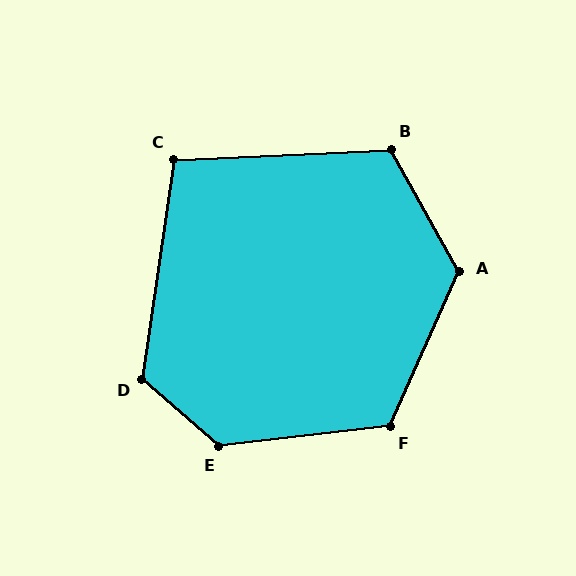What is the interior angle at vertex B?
Approximately 117 degrees (obtuse).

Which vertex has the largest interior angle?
E, at approximately 133 degrees.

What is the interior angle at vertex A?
Approximately 127 degrees (obtuse).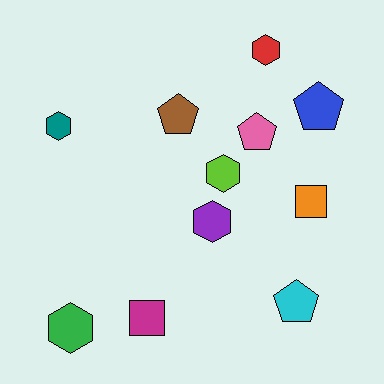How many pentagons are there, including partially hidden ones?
There are 4 pentagons.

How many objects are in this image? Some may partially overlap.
There are 11 objects.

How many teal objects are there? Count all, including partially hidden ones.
There is 1 teal object.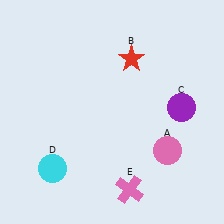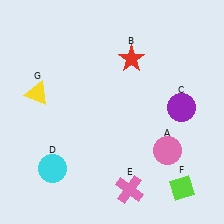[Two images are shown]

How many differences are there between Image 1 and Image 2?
There are 2 differences between the two images.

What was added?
A lime diamond (F), a yellow triangle (G) were added in Image 2.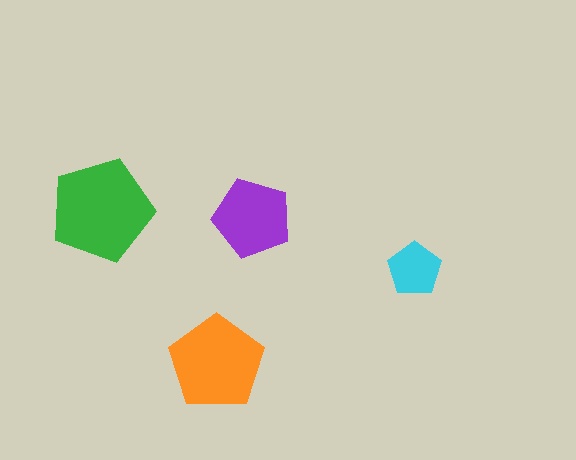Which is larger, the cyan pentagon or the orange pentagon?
The orange one.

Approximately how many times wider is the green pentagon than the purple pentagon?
About 1.5 times wider.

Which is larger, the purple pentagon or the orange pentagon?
The orange one.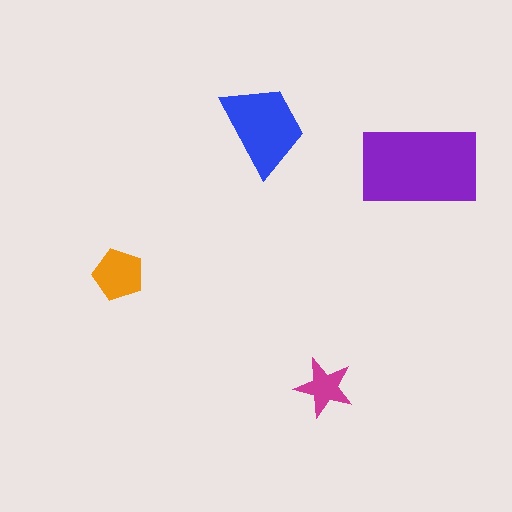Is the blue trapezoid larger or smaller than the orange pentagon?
Larger.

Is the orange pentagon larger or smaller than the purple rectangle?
Smaller.